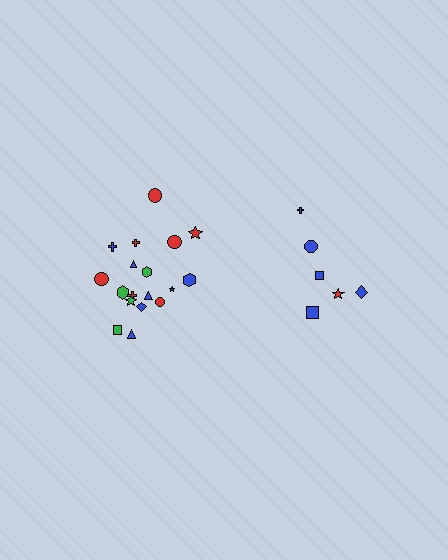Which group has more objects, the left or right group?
The left group.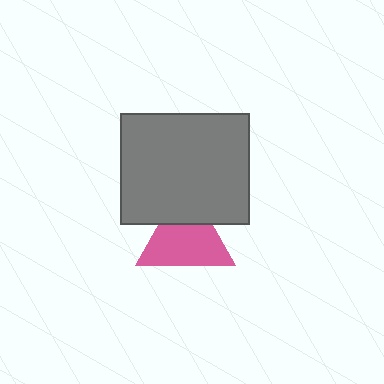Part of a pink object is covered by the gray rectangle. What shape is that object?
It is a triangle.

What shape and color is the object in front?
The object in front is a gray rectangle.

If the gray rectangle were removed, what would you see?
You would see the complete pink triangle.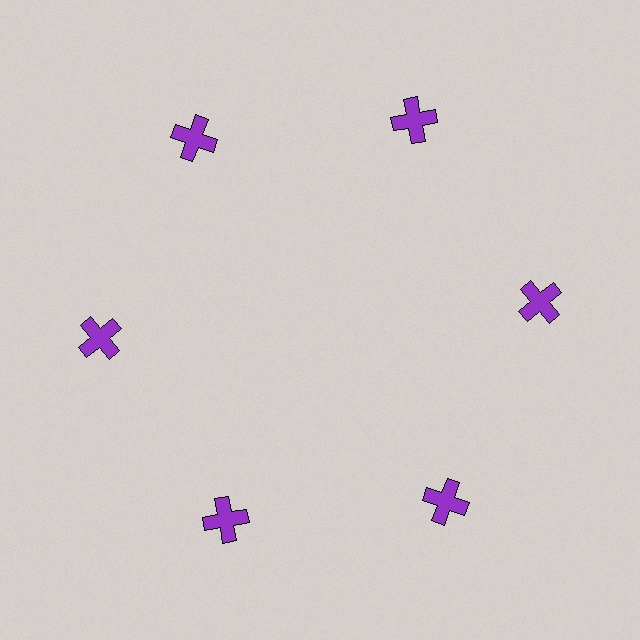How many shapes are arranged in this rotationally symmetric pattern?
There are 6 shapes, arranged in 6 groups of 1.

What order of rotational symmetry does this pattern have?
This pattern has 6-fold rotational symmetry.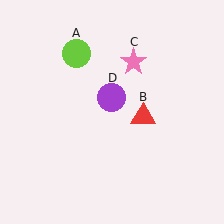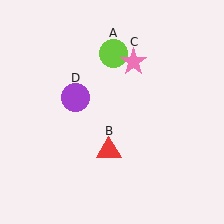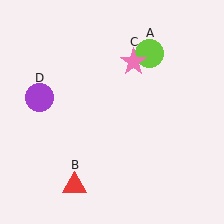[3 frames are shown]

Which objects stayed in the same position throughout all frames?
Pink star (object C) remained stationary.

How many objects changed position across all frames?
3 objects changed position: lime circle (object A), red triangle (object B), purple circle (object D).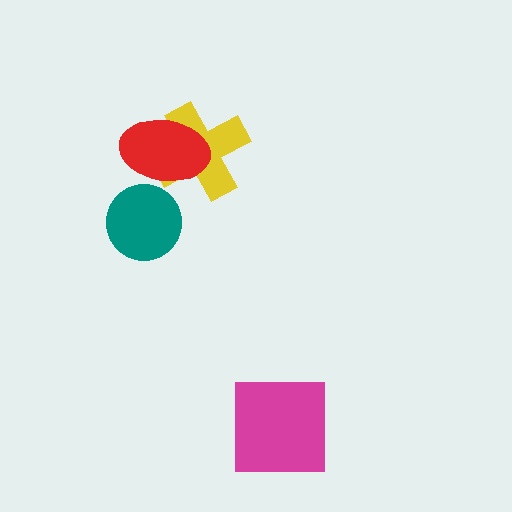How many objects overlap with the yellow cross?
1 object overlaps with the yellow cross.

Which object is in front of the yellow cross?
The red ellipse is in front of the yellow cross.